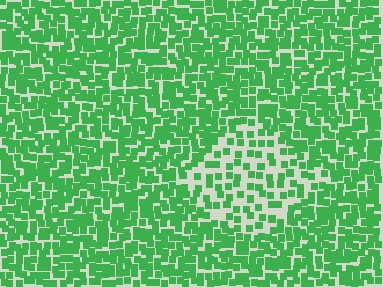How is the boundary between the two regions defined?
The boundary is defined by a change in element density (approximately 2.1x ratio). All elements are the same color, size, and shape.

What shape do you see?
I see a diamond.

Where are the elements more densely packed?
The elements are more densely packed outside the diamond boundary.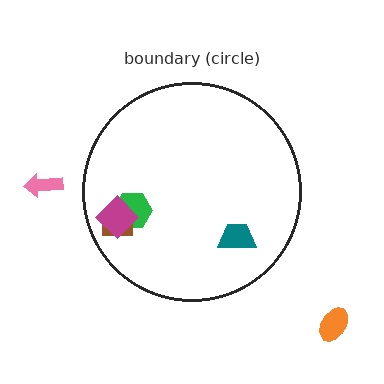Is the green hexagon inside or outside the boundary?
Inside.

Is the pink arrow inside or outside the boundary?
Outside.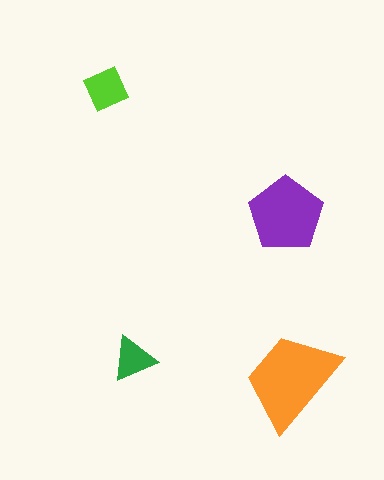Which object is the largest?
The orange trapezoid.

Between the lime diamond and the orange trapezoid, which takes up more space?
The orange trapezoid.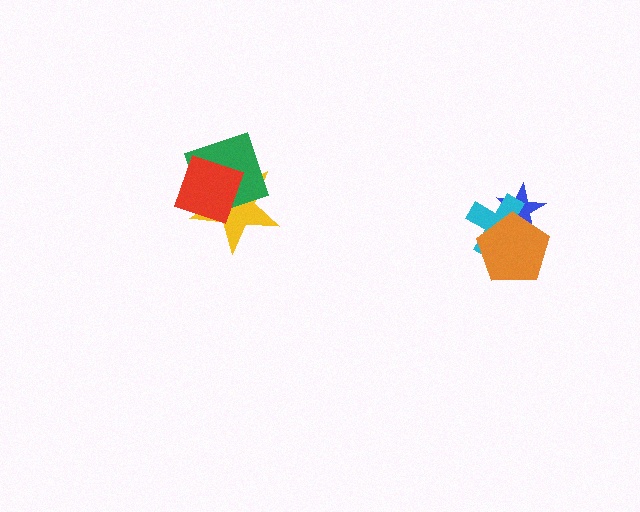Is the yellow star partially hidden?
Yes, it is partially covered by another shape.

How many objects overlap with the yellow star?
2 objects overlap with the yellow star.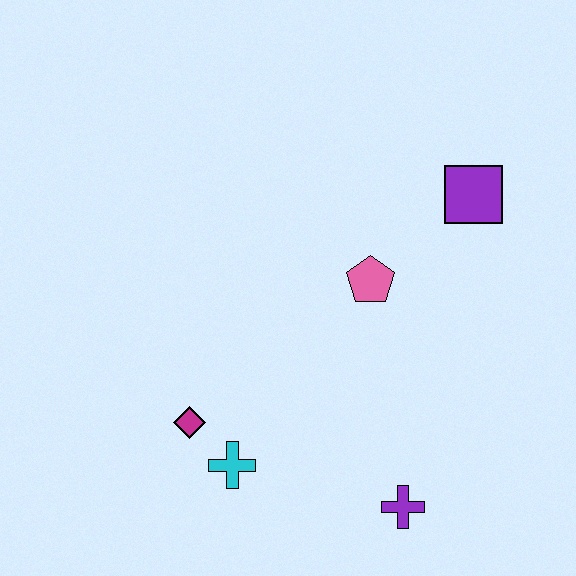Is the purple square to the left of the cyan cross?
No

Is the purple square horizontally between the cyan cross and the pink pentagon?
No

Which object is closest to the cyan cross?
The magenta diamond is closest to the cyan cross.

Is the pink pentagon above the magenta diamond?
Yes